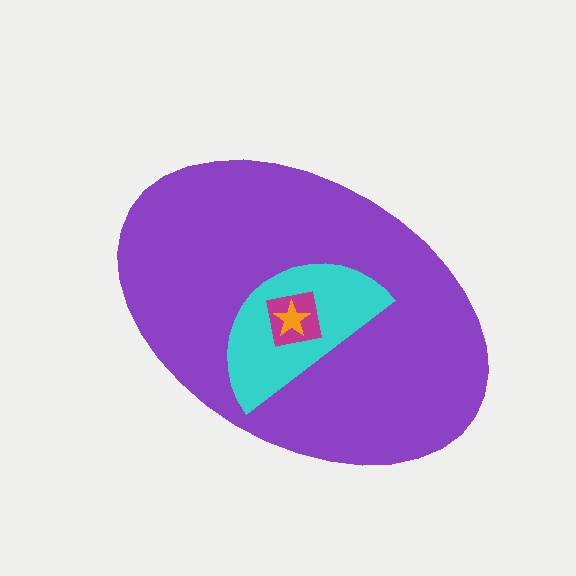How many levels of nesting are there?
4.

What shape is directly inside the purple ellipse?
The cyan semicircle.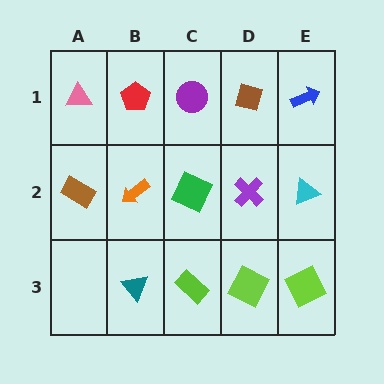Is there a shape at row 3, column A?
No, that cell is empty.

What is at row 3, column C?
A lime rectangle.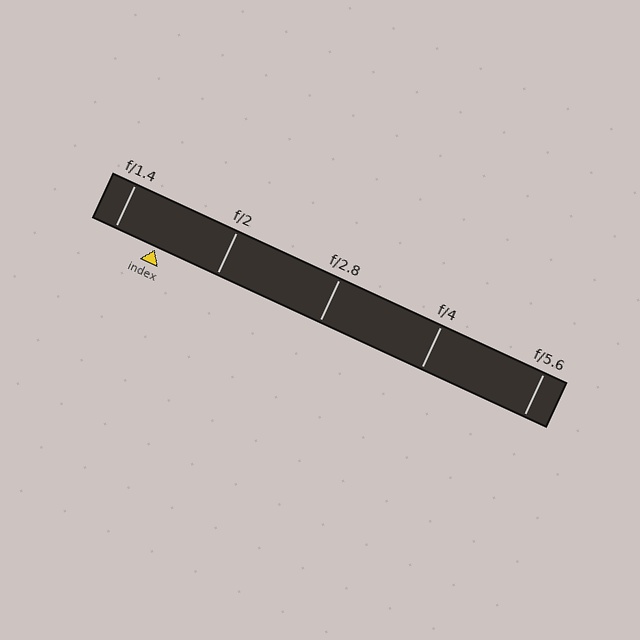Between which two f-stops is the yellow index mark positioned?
The index mark is between f/1.4 and f/2.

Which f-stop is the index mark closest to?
The index mark is closest to f/1.4.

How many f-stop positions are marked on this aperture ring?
There are 5 f-stop positions marked.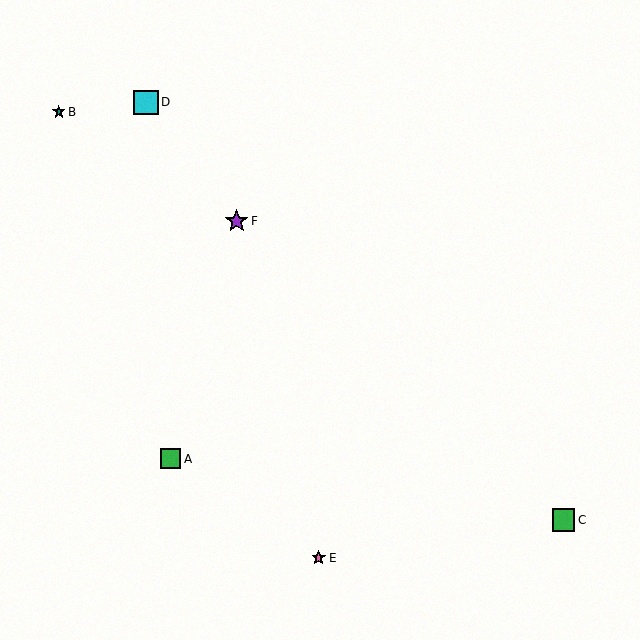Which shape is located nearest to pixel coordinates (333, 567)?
The pink star (labeled E) at (319, 558) is nearest to that location.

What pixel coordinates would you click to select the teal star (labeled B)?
Click at (59, 112) to select the teal star B.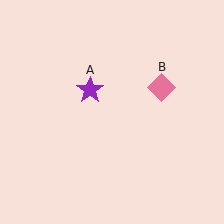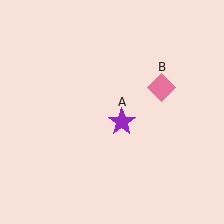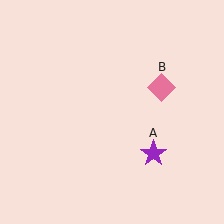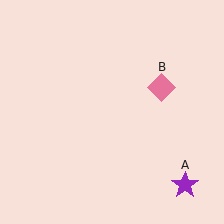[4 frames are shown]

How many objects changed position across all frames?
1 object changed position: purple star (object A).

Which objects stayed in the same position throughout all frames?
Pink diamond (object B) remained stationary.